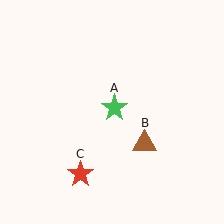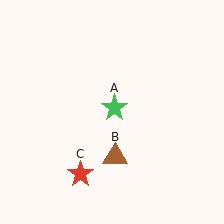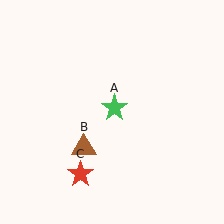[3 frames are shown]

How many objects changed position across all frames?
1 object changed position: brown triangle (object B).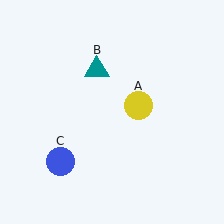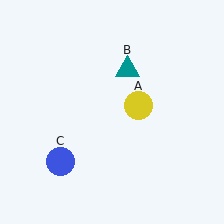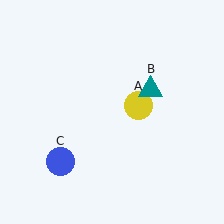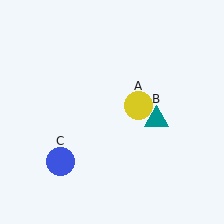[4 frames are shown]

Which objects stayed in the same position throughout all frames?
Yellow circle (object A) and blue circle (object C) remained stationary.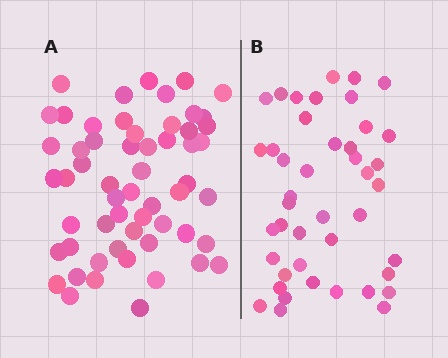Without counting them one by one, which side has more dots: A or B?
Region A (the left region) has more dots.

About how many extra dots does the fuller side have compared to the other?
Region A has approximately 15 more dots than region B.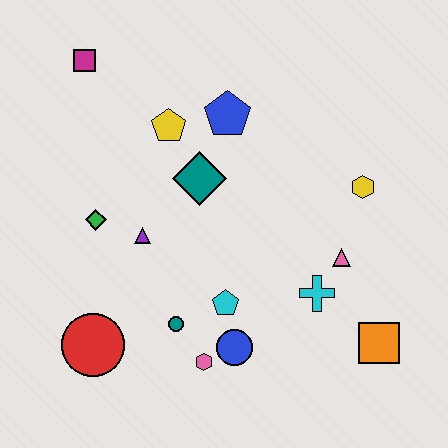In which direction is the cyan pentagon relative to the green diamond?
The cyan pentagon is to the right of the green diamond.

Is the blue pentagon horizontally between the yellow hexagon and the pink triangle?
No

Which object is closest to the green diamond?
The purple triangle is closest to the green diamond.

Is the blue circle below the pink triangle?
Yes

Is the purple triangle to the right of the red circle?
Yes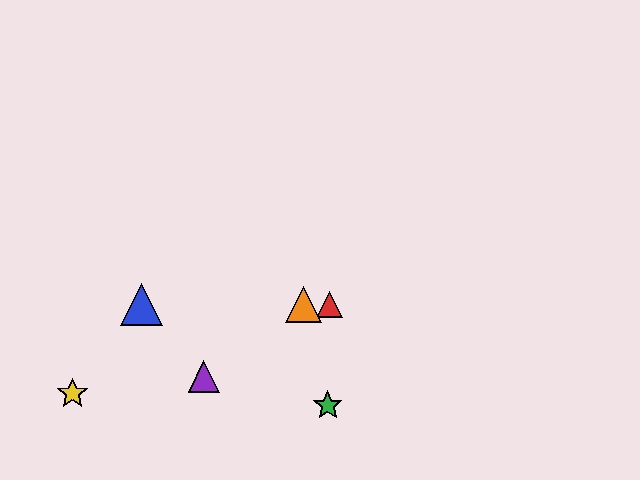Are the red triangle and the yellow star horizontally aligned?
No, the red triangle is at y≈305 and the yellow star is at y≈394.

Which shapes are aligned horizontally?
The red triangle, the blue triangle, the orange triangle are aligned horizontally.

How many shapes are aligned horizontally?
3 shapes (the red triangle, the blue triangle, the orange triangle) are aligned horizontally.